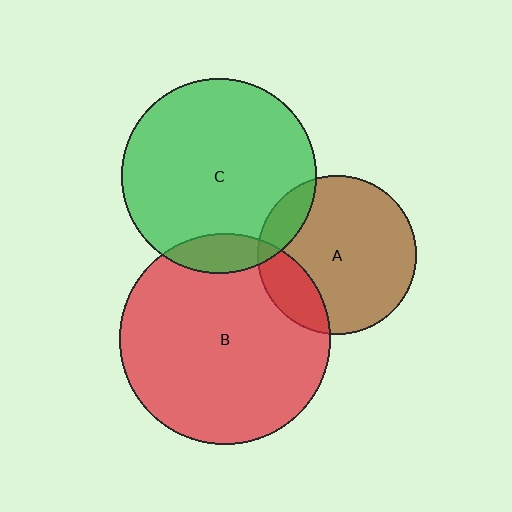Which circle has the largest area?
Circle B (red).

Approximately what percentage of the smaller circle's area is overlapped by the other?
Approximately 15%.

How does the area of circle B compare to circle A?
Approximately 1.8 times.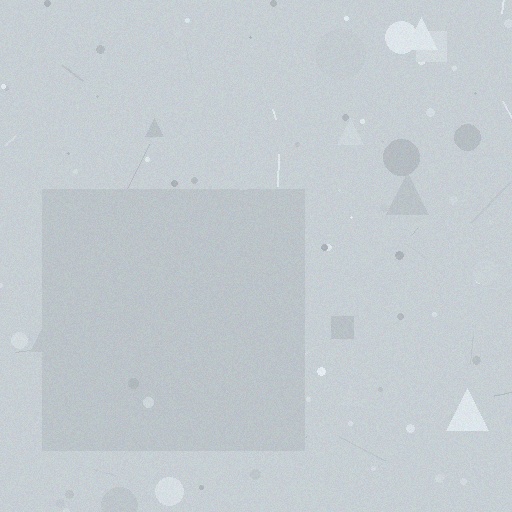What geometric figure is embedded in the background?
A square is embedded in the background.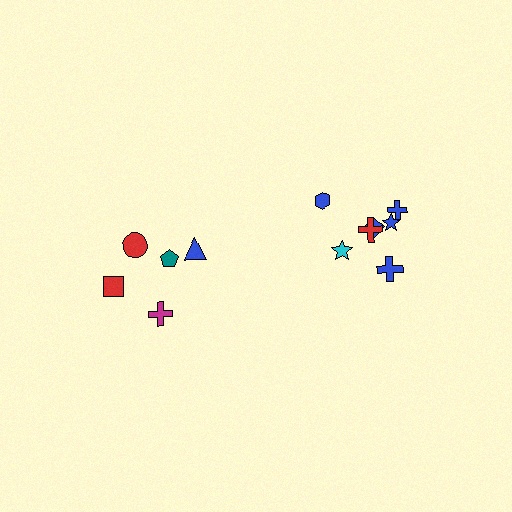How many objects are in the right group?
There are 7 objects.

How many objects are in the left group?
There are 5 objects.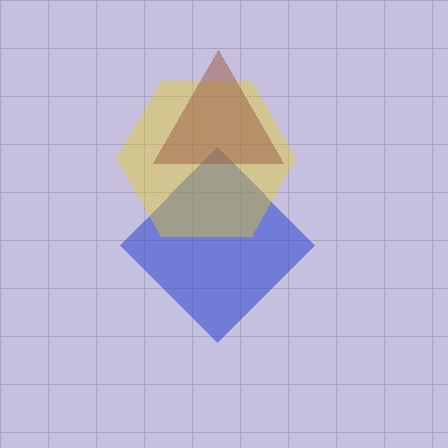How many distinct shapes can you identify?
There are 3 distinct shapes: a blue diamond, a yellow hexagon, a brown triangle.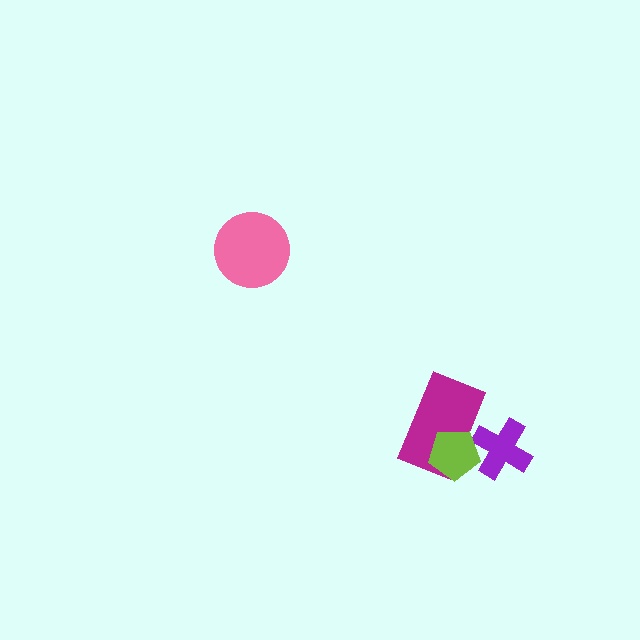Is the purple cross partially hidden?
Yes, it is partially covered by another shape.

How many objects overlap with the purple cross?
2 objects overlap with the purple cross.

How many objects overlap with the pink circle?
0 objects overlap with the pink circle.